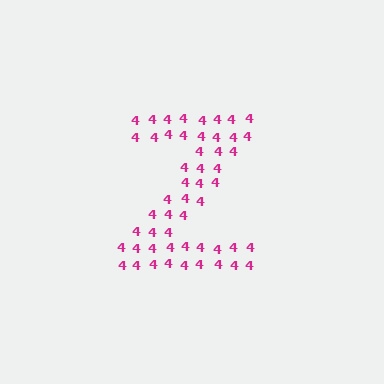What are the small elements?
The small elements are digit 4's.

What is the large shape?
The large shape is the letter Z.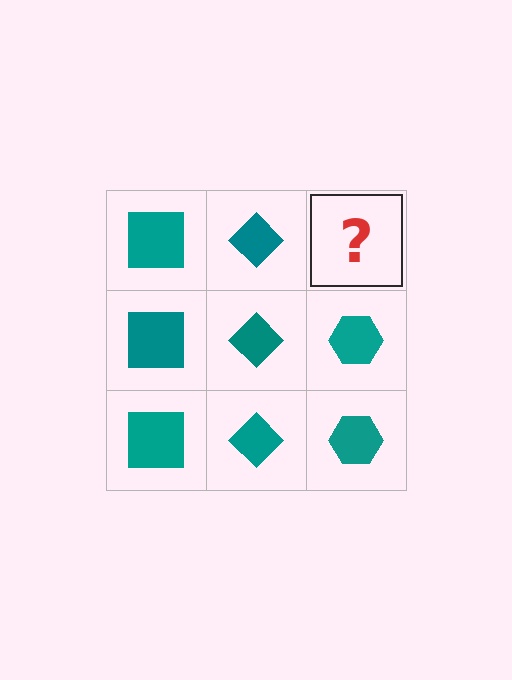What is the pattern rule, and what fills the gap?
The rule is that each column has a consistent shape. The gap should be filled with a teal hexagon.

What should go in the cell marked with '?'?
The missing cell should contain a teal hexagon.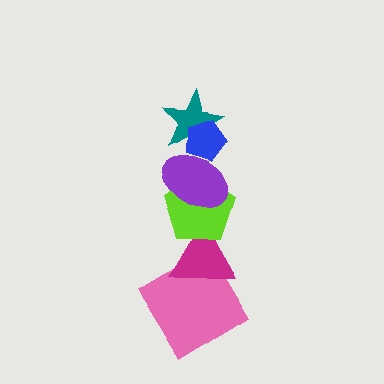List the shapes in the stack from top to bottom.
From top to bottom: the blue pentagon, the teal star, the purple ellipse, the lime pentagon, the magenta triangle, the pink diamond.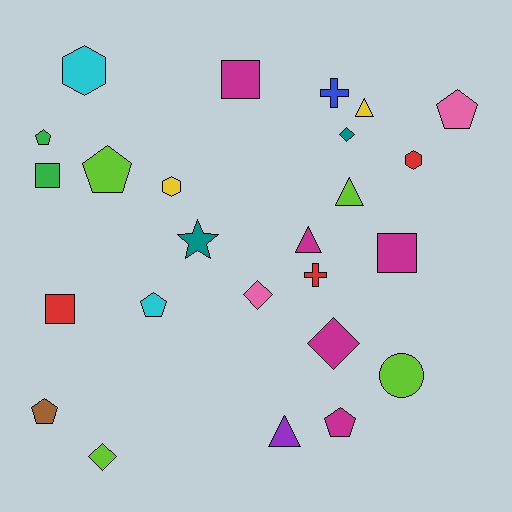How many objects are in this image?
There are 25 objects.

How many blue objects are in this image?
There is 1 blue object.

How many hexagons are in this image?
There are 3 hexagons.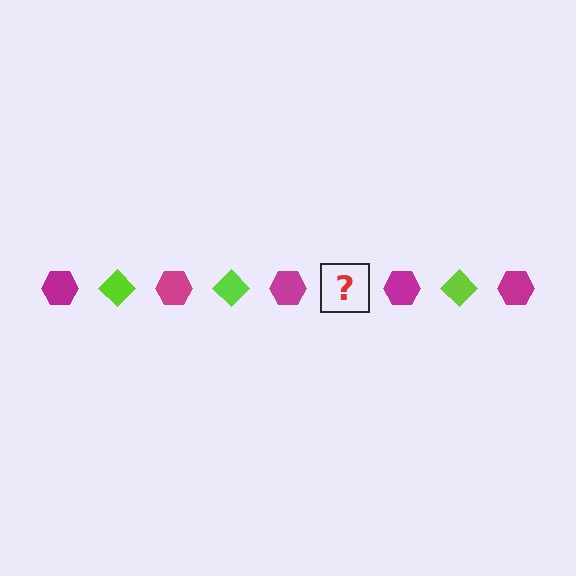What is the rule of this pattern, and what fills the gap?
The rule is that the pattern alternates between magenta hexagon and lime diamond. The gap should be filled with a lime diamond.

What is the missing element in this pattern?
The missing element is a lime diamond.